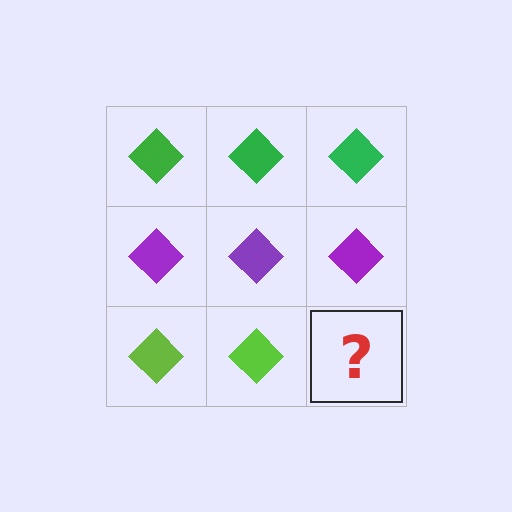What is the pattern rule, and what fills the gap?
The rule is that each row has a consistent color. The gap should be filled with a lime diamond.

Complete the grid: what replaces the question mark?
The question mark should be replaced with a lime diamond.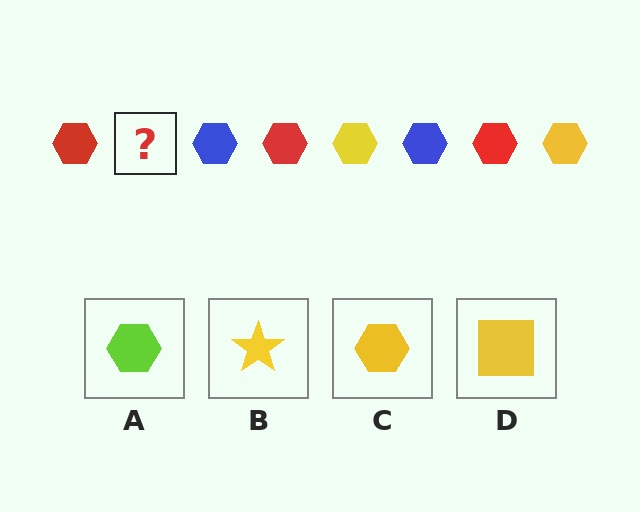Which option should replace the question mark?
Option C.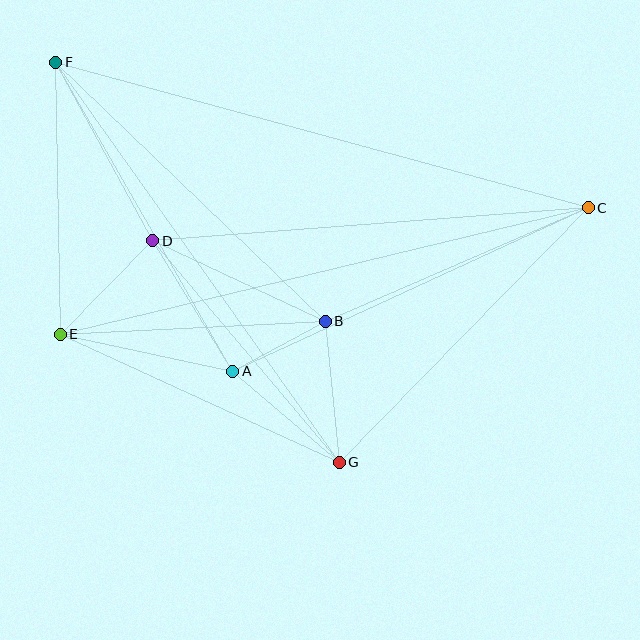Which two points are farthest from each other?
Points C and F are farthest from each other.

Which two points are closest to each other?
Points A and B are closest to each other.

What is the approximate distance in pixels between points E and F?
The distance between E and F is approximately 272 pixels.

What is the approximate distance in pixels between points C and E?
The distance between C and E is approximately 543 pixels.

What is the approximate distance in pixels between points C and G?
The distance between C and G is approximately 356 pixels.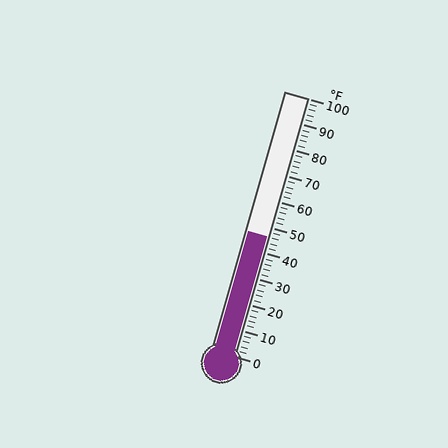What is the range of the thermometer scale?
The thermometer scale ranges from 0°F to 100°F.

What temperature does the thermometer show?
The thermometer shows approximately 46°F.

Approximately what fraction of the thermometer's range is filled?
The thermometer is filled to approximately 45% of its range.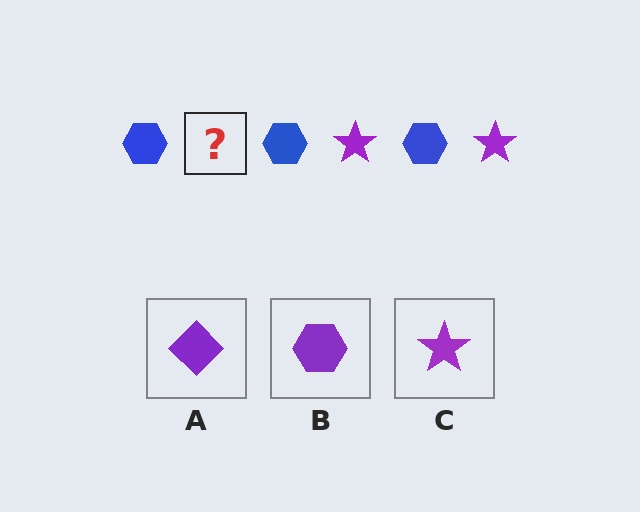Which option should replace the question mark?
Option C.